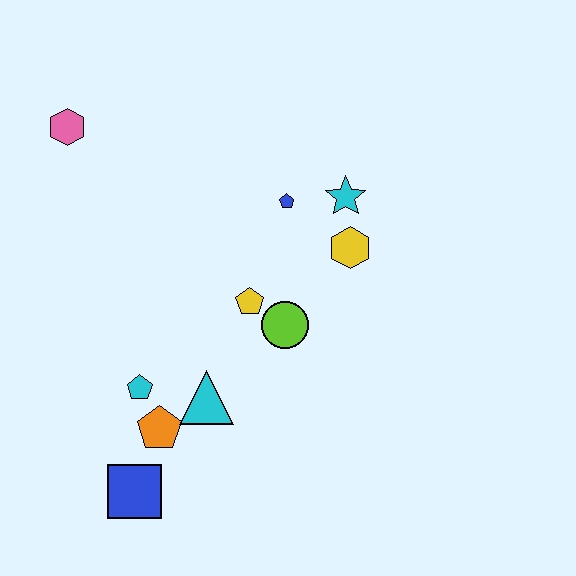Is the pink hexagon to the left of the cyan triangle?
Yes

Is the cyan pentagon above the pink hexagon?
No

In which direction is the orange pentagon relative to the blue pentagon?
The orange pentagon is below the blue pentagon.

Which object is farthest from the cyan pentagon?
The cyan star is farthest from the cyan pentagon.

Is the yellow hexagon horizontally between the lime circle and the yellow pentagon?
No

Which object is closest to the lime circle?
The yellow pentagon is closest to the lime circle.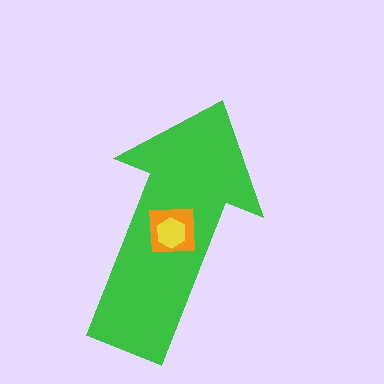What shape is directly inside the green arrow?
The orange square.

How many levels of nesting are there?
3.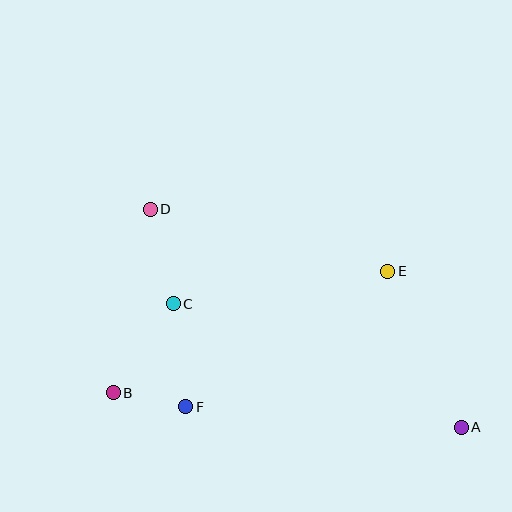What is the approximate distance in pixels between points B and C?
The distance between B and C is approximately 107 pixels.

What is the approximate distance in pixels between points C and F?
The distance between C and F is approximately 103 pixels.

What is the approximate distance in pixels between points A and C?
The distance between A and C is approximately 313 pixels.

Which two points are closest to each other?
Points B and F are closest to each other.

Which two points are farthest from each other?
Points A and D are farthest from each other.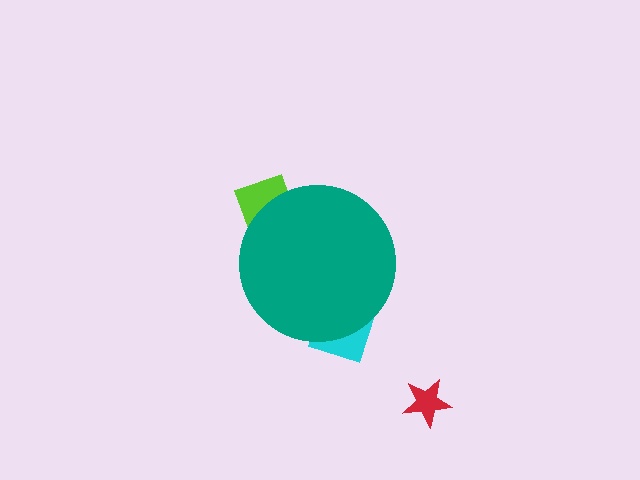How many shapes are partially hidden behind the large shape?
2 shapes are partially hidden.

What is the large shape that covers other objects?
A teal circle.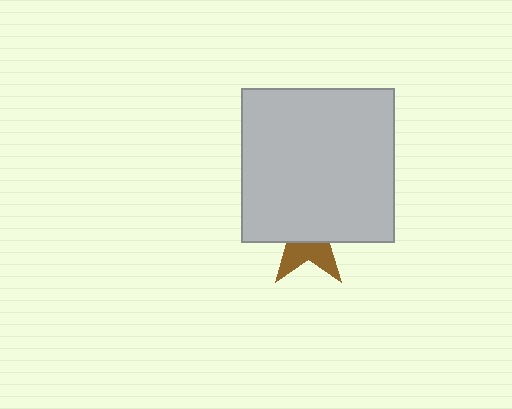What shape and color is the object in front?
The object in front is a light gray square.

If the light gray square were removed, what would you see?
You would see the complete brown star.